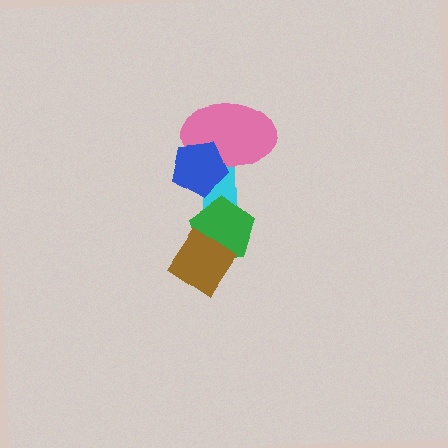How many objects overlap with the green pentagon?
2 objects overlap with the green pentagon.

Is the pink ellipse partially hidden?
Yes, it is partially covered by another shape.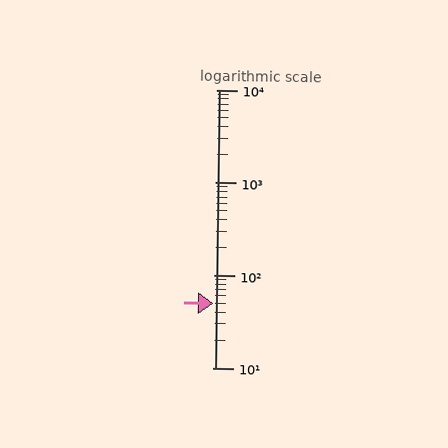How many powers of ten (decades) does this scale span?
The scale spans 3 decades, from 10 to 10000.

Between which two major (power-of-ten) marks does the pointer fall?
The pointer is between 10 and 100.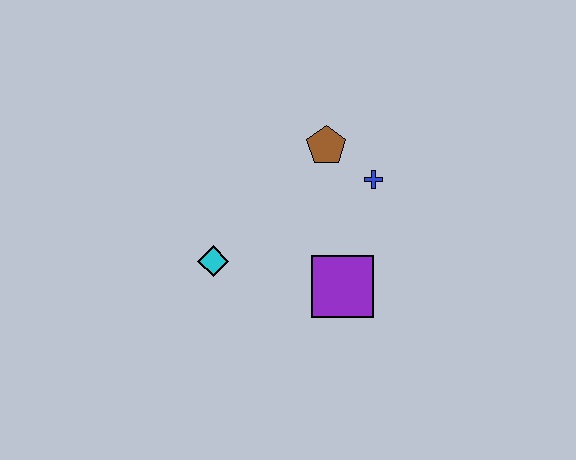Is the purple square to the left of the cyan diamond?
No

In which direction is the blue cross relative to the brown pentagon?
The blue cross is to the right of the brown pentagon.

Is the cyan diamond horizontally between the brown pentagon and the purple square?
No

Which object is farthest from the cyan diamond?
The blue cross is farthest from the cyan diamond.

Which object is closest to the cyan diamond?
The purple square is closest to the cyan diamond.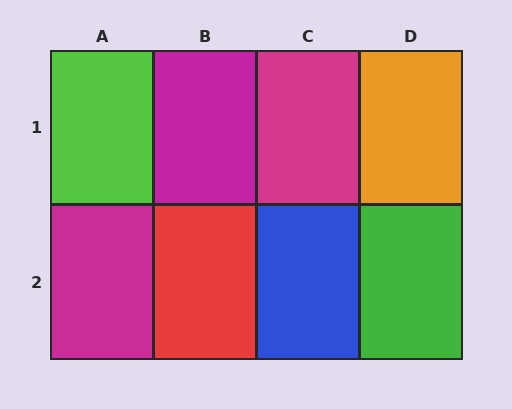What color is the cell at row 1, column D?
Orange.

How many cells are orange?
1 cell is orange.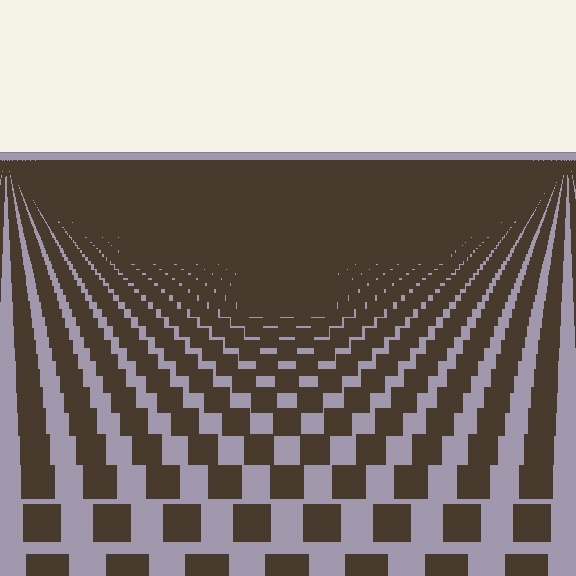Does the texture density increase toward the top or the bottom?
Density increases toward the top.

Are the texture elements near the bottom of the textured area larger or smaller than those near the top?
Larger. Near the bottom, elements are closer to the viewer and appear at a bigger on-screen size.